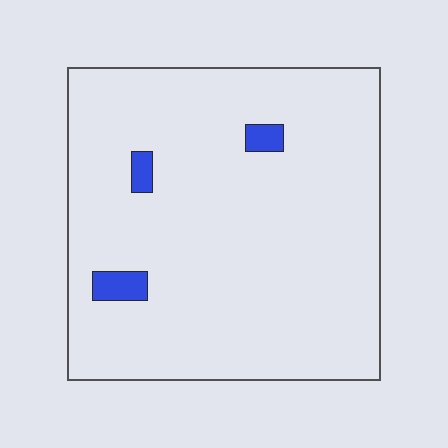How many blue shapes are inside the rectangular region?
3.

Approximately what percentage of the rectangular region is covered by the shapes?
Approximately 5%.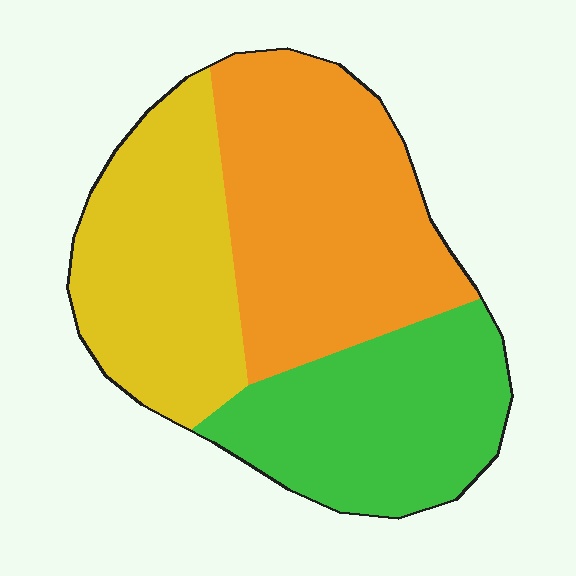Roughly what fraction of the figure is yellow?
Yellow covers roughly 30% of the figure.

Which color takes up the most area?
Orange, at roughly 40%.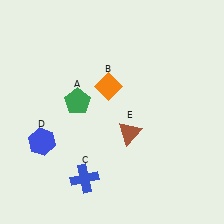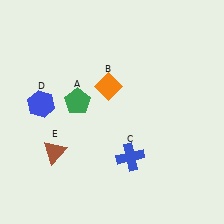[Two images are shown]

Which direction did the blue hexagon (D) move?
The blue hexagon (D) moved up.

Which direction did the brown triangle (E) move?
The brown triangle (E) moved left.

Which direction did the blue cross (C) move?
The blue cross (C) moved right.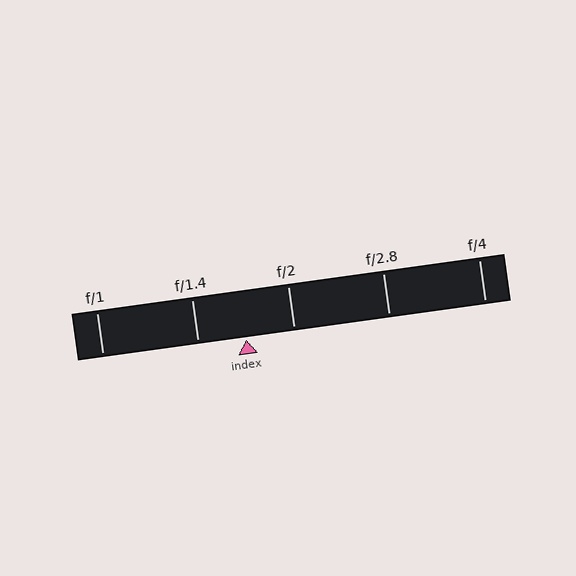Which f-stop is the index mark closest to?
The index mark is closest to f/1.4.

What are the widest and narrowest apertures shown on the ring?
The widest aperture shown is f/1 and the narrowest is f/4.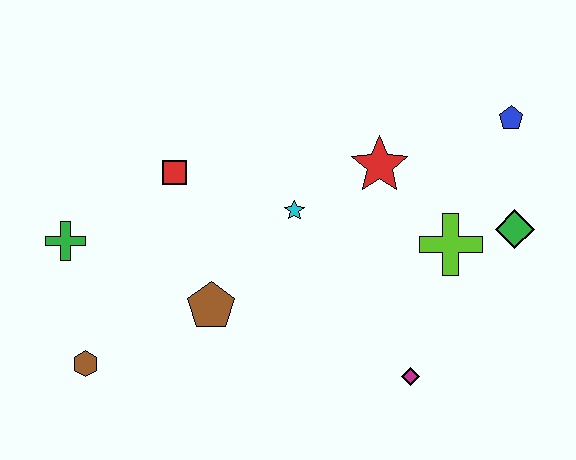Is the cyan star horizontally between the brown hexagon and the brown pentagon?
No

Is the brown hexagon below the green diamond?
Yes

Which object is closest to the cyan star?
The red star is closest to the cyan star.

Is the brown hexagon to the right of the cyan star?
No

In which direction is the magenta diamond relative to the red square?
The magenta diamond is to the right of the red square.